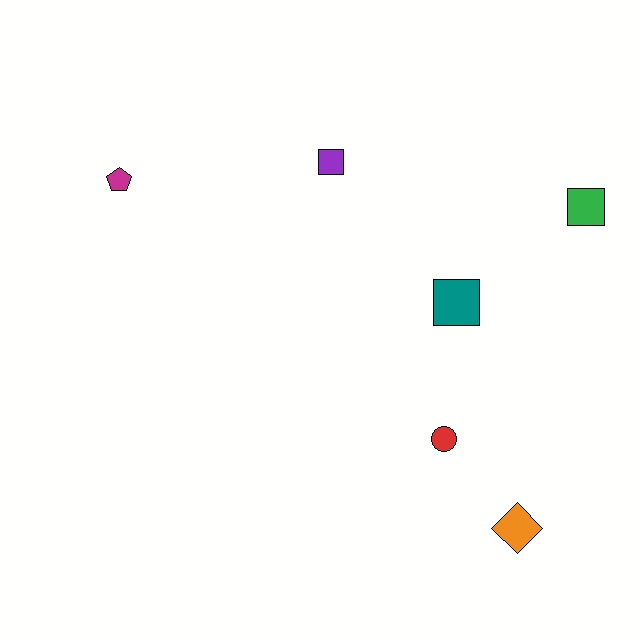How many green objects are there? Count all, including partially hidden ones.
There is 1 green object.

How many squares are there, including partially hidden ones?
There are 3 squares.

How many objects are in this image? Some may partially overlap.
There are 6 objects.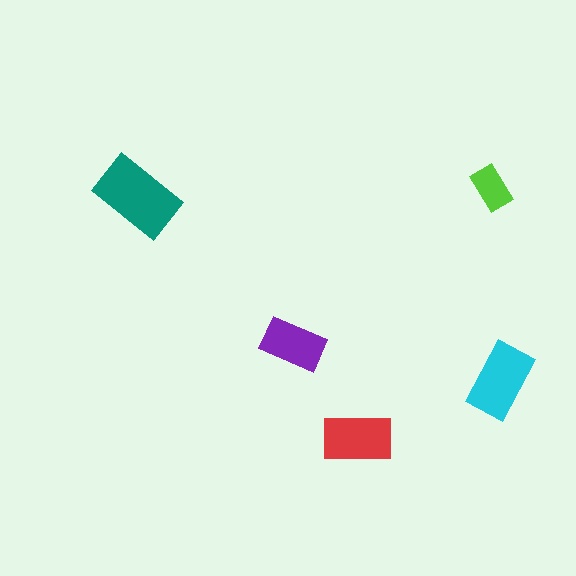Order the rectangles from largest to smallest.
the teal one, the cyan one, the red one, the purple one, the lime one.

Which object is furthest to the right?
The cyan rectangle is rightmost.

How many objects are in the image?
There are 5 objects in the image.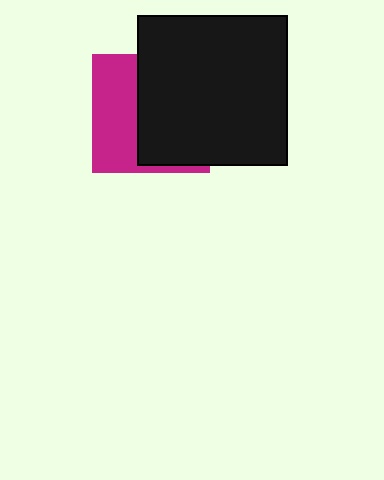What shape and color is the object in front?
The object in front is a black square.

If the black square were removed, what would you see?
You would see the complete magenta square.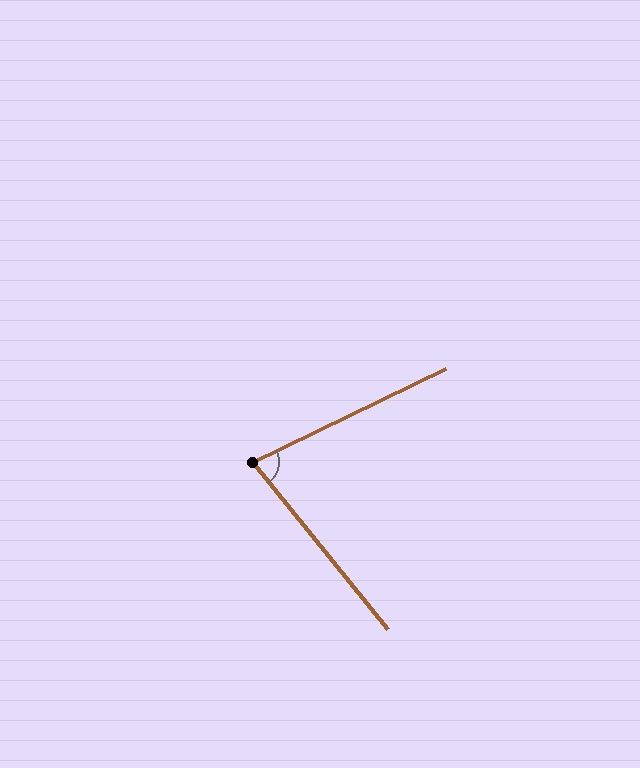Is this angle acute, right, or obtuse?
It is acute.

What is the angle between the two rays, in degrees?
Approximately 77 degrees.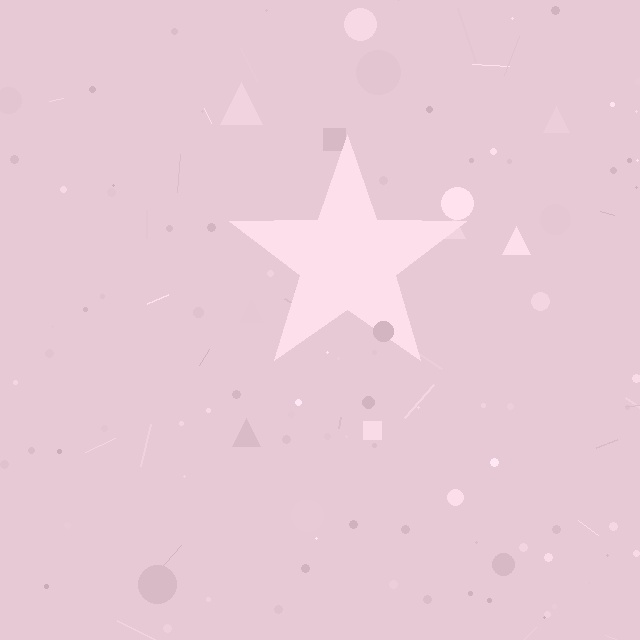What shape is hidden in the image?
A star is hidden in the image.